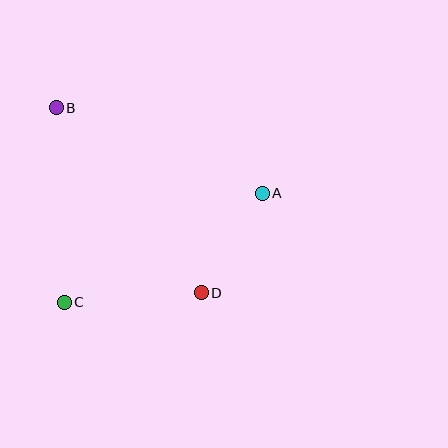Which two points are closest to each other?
Points A and D are closest to each other.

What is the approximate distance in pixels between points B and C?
The distance between B and C is approximately 194 pixels.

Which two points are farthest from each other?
Points B and D are farthest from each other.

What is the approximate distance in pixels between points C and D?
The distance between C and D is approximately 137 pixels.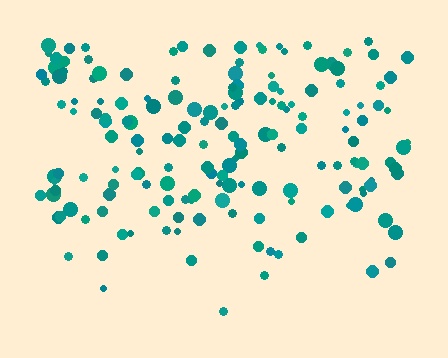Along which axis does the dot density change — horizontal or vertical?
Vertical.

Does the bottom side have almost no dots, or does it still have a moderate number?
Still a moderate number, just noticeably fewer than the top.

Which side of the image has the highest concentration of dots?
The top.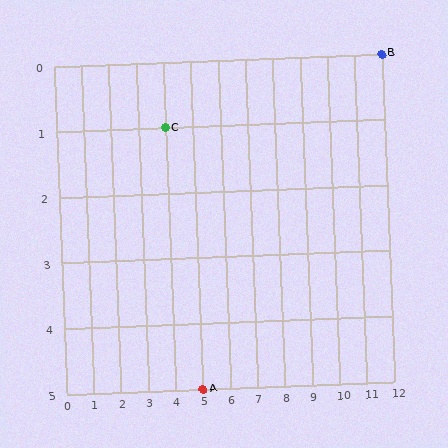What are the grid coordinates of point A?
Point A is at grid coordinates (5, 5).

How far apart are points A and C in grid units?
Points A and C are 1 column and 4 rows apart (about 4.1 grid units diagonally).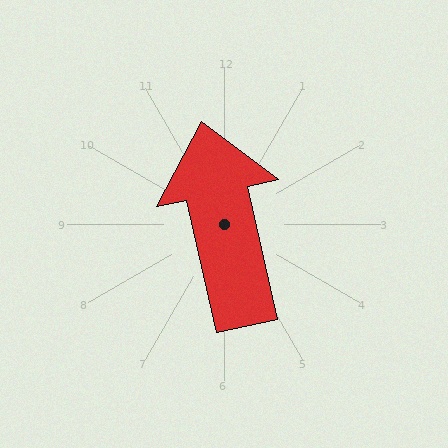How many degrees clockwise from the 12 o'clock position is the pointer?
Approximately 348 degrees.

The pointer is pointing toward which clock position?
Roughly 12 o'clock.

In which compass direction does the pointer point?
North.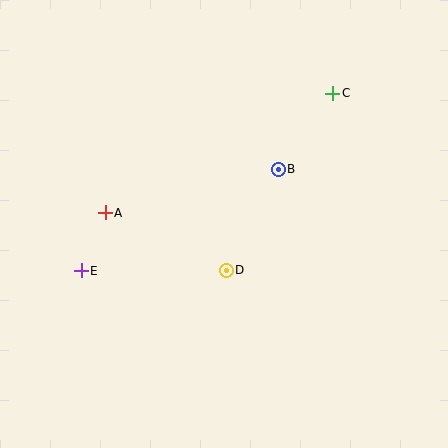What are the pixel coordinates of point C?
Point C is at (333, 93).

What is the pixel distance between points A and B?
The distance between A and B is 178 pixels.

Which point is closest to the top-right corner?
Point C is closest to the top-right corner.